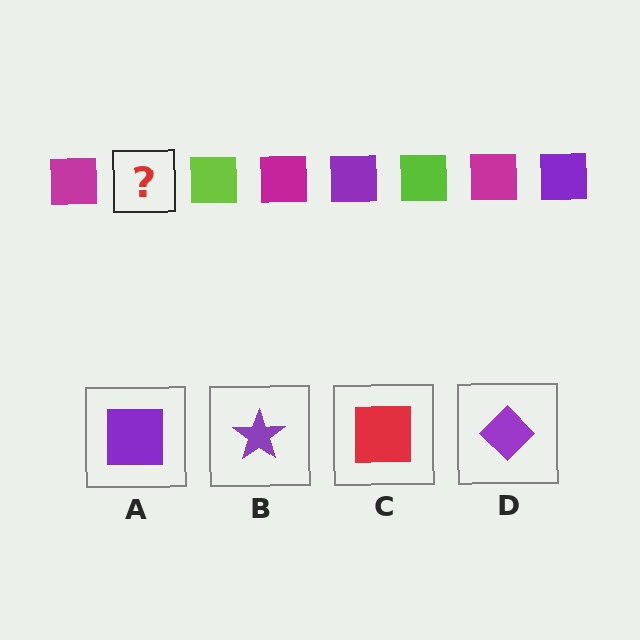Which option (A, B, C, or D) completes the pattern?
A.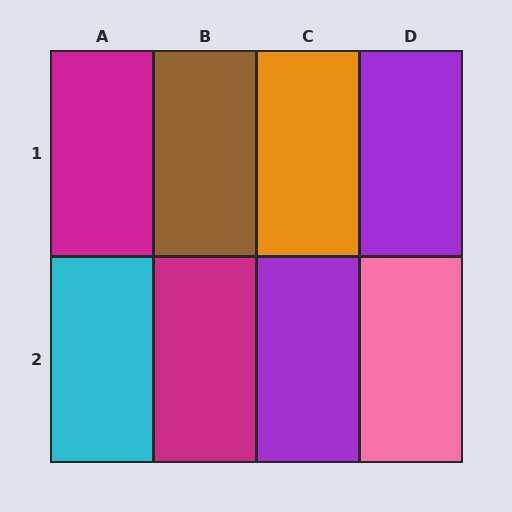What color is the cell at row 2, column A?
Cyan.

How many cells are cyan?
1 cell is cyan.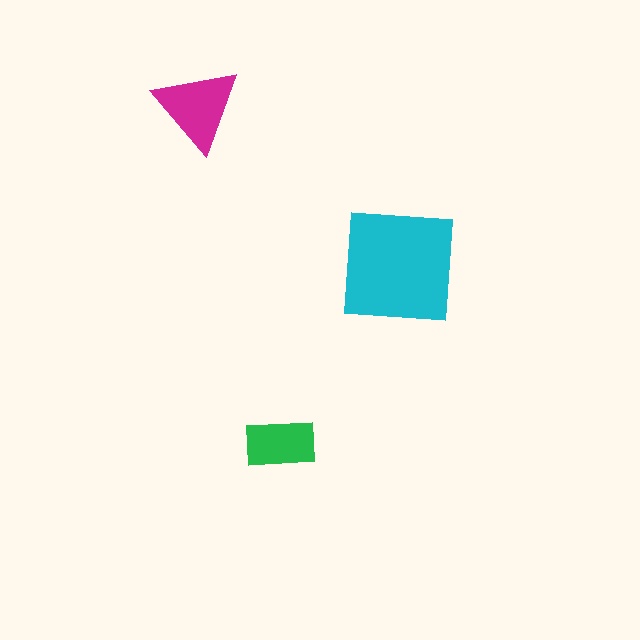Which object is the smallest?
The green rectangle.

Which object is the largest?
The cyan square.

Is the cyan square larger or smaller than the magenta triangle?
Larger.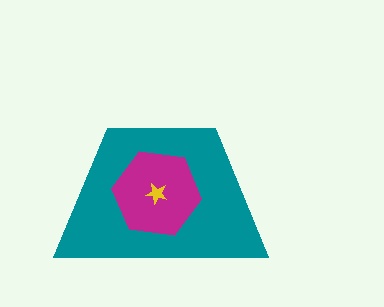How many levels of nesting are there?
3.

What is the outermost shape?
The teal trapezoid.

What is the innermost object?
The yellow star.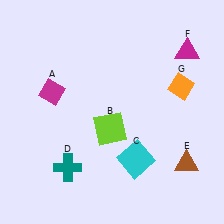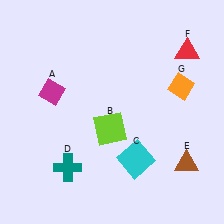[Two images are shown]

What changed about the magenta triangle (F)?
In Image 1, F is magenta. In Image 2, it changed to red.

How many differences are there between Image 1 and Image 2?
There is 1 difference between the two images.